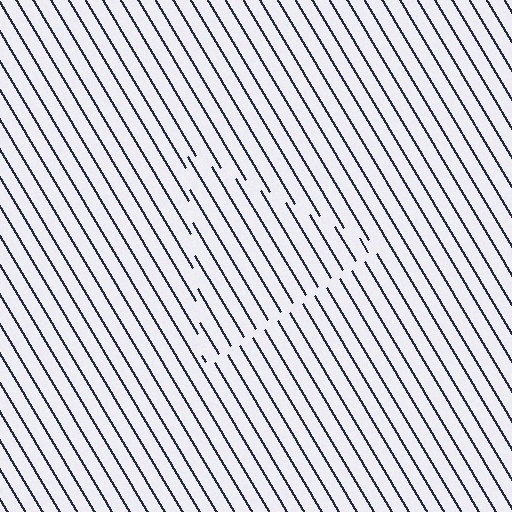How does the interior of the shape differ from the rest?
The interior of the shape contains the same grating, shifted by half a period — the contour is defined by the phase discontinuity where line-ends from the inner and outer gratings abut.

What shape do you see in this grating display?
An illusory triangle. The interior of the shape contains the same grating, shifted by half a period — the contour is defined by the phase discontinuity where line-ends from the inner and outer gratings abut.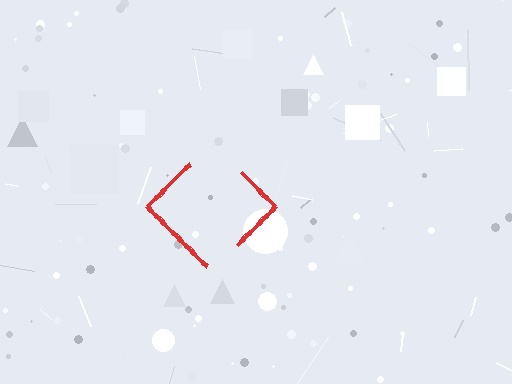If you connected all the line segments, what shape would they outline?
They would outline a diamond.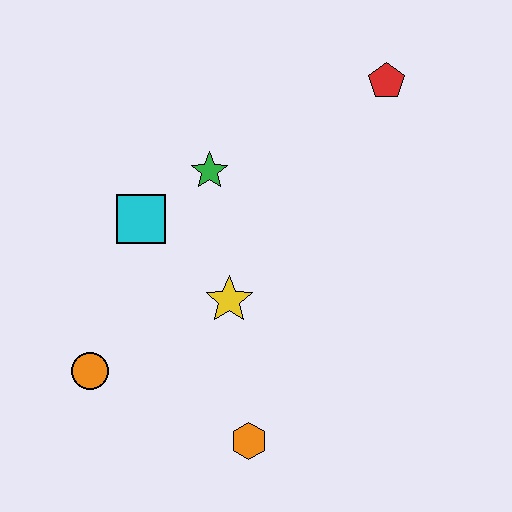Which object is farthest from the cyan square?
The red pentagon is farthest from the cyan square.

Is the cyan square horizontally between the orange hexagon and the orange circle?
Yes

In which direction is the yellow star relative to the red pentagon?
The yellow star is below the red pentagon.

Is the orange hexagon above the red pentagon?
No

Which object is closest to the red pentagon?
The green star is closest to the red pentagon.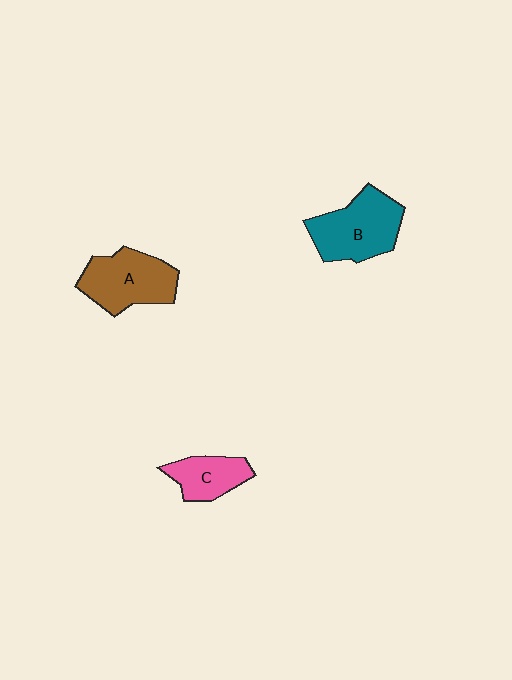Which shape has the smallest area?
Shape C (pink).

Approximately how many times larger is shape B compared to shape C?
Approximately 1.7 times.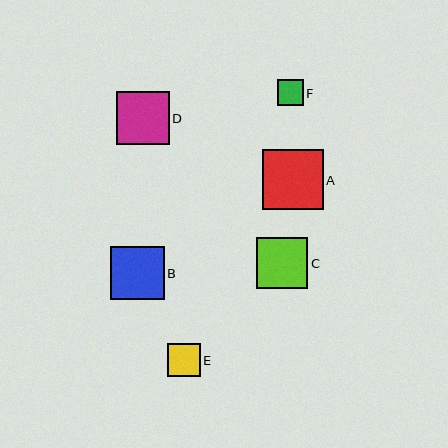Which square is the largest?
Square A is the largest with a size of approximately 60 pixels.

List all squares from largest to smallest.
From largest to smallest: A, B, D, C, E, F.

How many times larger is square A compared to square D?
Square A is approximately 1.1 times the size of square D.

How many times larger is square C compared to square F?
Square C is approximately 2.0 times the size of square F.